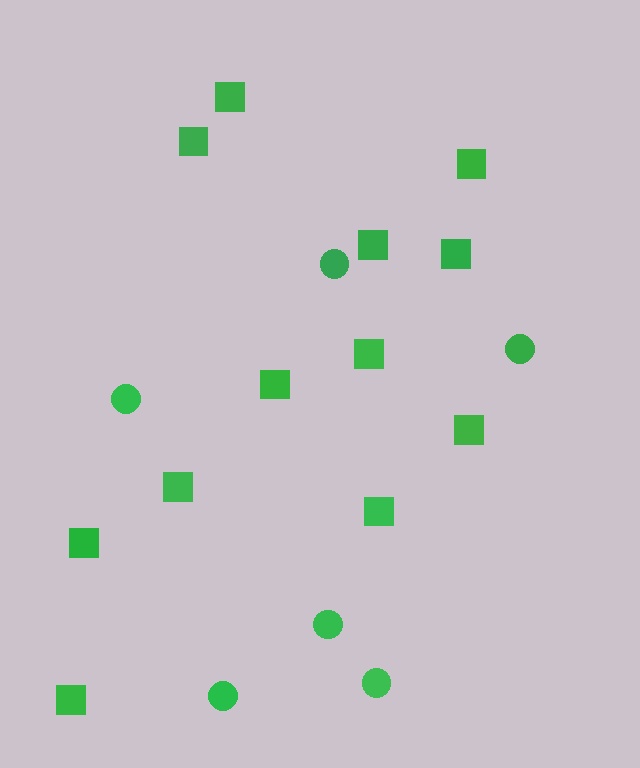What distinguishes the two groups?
There are 2 groups: one group of circles (6) and one group of squares (12).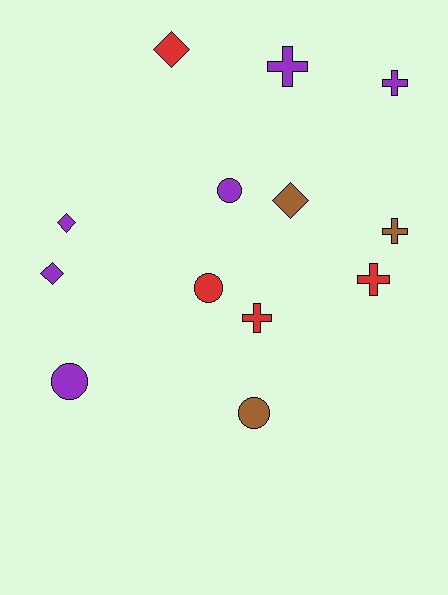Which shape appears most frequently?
Cross, with 5 objects.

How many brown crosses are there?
There is 1 brown cross.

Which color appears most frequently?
Purple, with 6 objects.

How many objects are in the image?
There are 13 objects.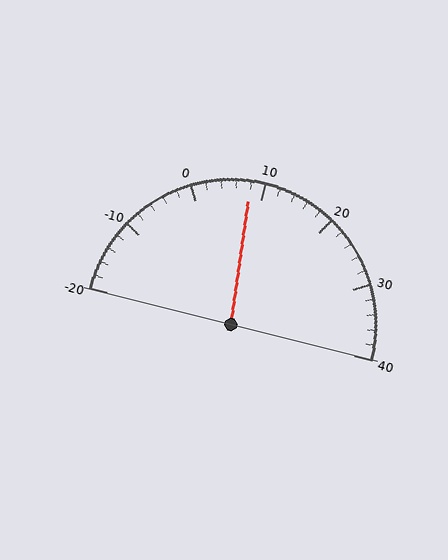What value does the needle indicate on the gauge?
The needle indicates approximately 8.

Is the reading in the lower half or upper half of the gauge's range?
The reading is in the lower half of the range (-20 to 40).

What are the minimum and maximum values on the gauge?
The gauge ranges from -20 to 40.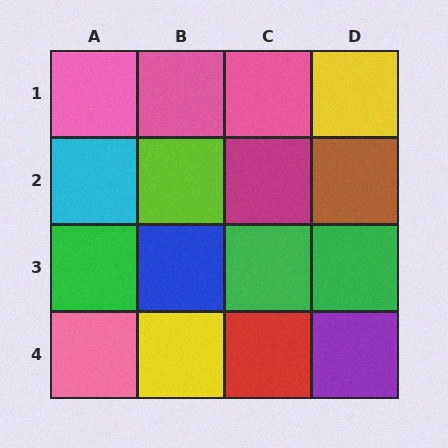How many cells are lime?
1 cell is lime.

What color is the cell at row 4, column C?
Red.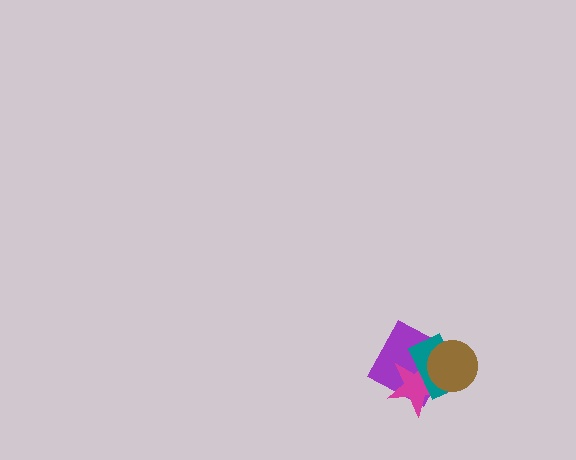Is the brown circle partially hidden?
No, no other shape covers it.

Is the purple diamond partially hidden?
Yes, it is partially covered by another shape.